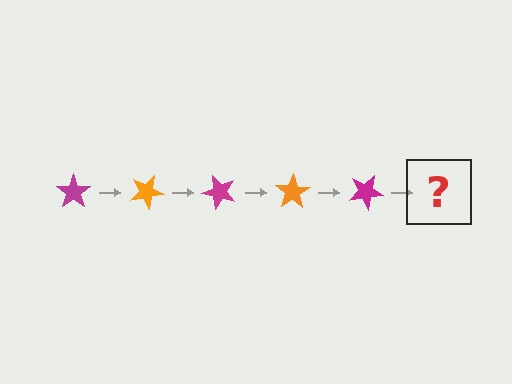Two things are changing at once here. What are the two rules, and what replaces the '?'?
The two rules are that it rotates 25 degrees each step and the color cycles through magenta and orange. The '?' should be an orange star, rotated 125 degrees from the start.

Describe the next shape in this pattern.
It should be an orange star, rotated 125 degrees from the start.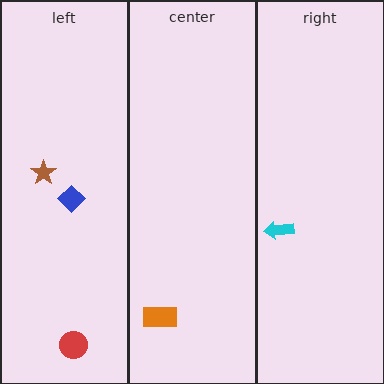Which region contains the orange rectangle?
The center region.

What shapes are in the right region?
The cyan arrow.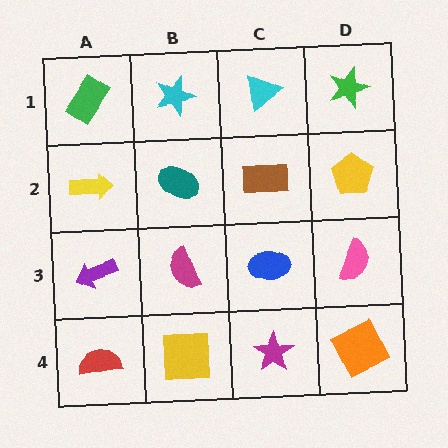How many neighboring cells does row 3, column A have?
3.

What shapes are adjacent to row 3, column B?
A teal ellipse (row 2, column B), a yellow square (row 4, column B), a purple arrow (row 3, column A), a blue ellipse (row 3, column C).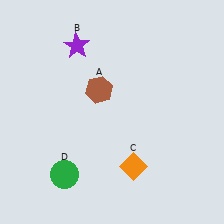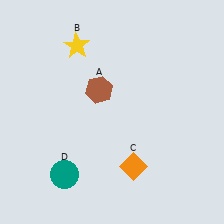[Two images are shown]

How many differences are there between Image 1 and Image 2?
There are 2 differences between the two images.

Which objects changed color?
B changed from purple to yellow. D changed from green to teal.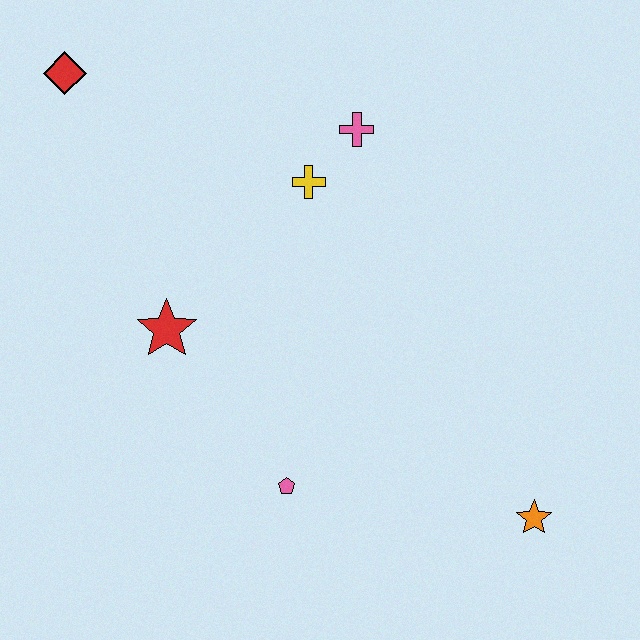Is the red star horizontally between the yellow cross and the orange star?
No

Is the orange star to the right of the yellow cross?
Yes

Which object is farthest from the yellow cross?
The orange star is farthest from the yellow cross.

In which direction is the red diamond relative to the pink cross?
The red diamond is to the left of the pink cross.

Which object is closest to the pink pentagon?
The red star is closest to the pink pentagon.